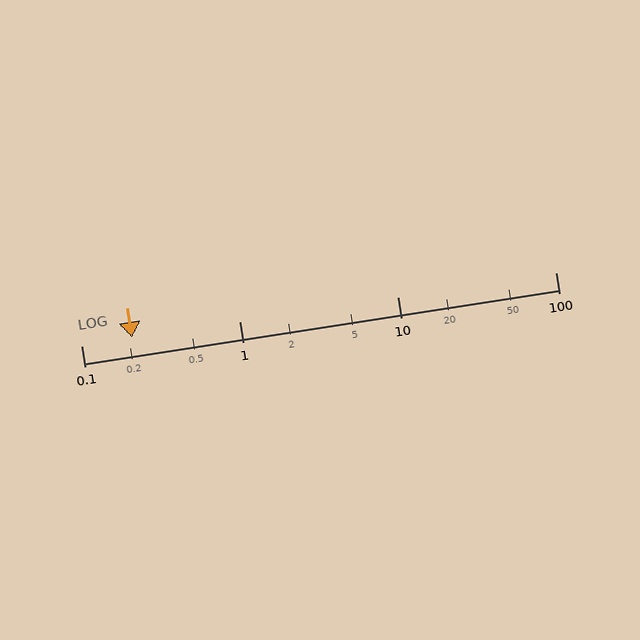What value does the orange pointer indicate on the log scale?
The pointer indicates approximately 0.21.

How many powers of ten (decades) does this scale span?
The scale spans 3 decades, from 0.1 to 100.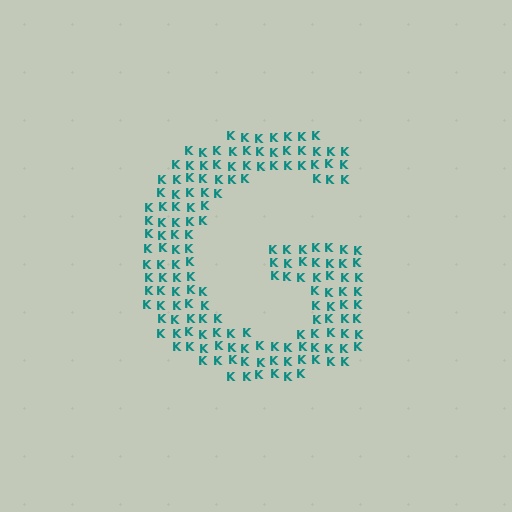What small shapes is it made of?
It is made of small letter K's.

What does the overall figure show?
The overall figure shows the letter G.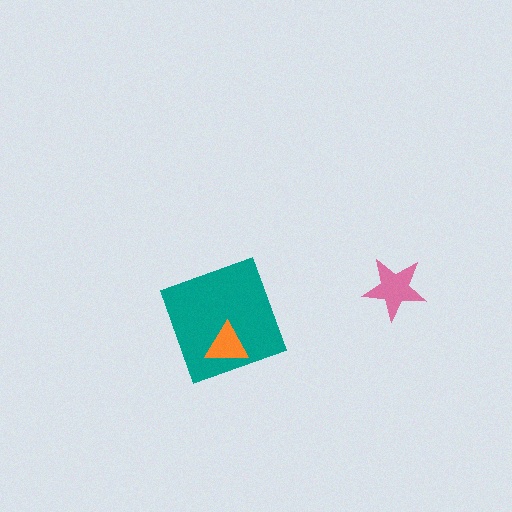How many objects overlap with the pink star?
0 objects overlap with the pink star.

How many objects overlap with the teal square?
1 object overlaps with the teal square.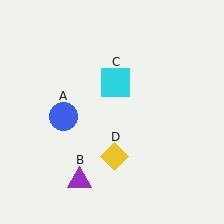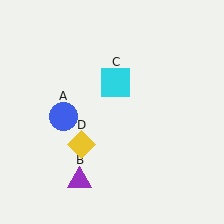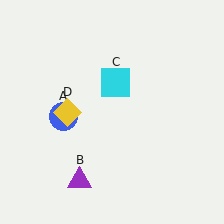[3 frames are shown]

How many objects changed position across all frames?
1 object changed position: yellow diamond (object D).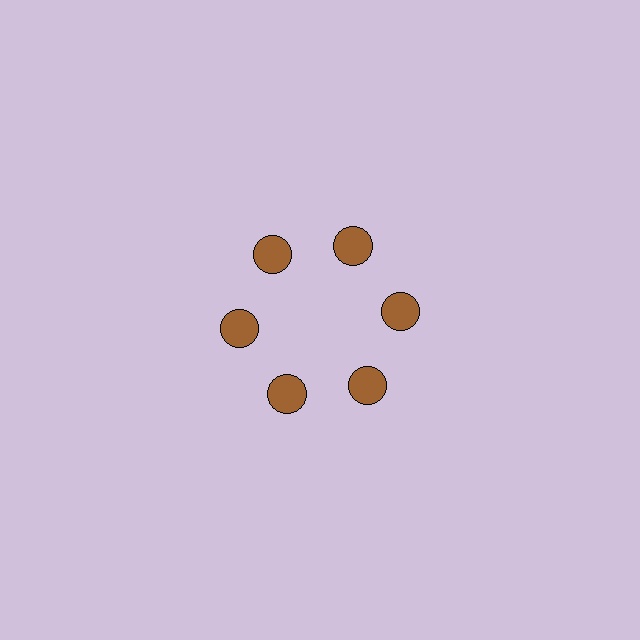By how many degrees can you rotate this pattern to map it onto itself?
The pattern maps onto itself every 60 degrees of rotation.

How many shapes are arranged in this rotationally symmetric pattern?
There are 6 shapes, arranged in 6 groups of 1.